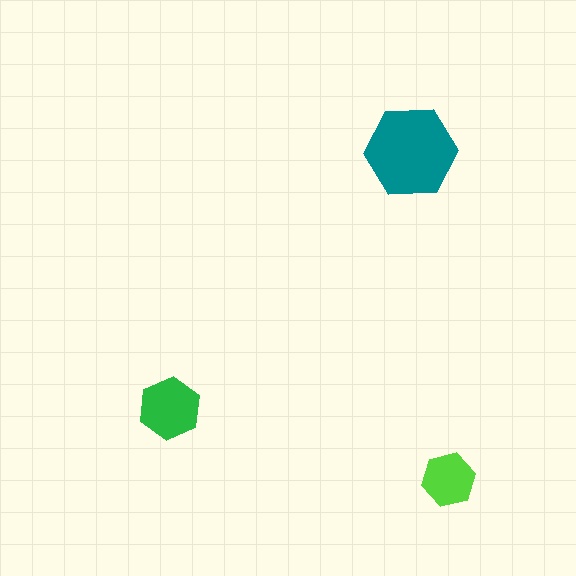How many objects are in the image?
There are 3 objects in the image.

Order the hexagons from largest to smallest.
the teal one, the green one, the lime one.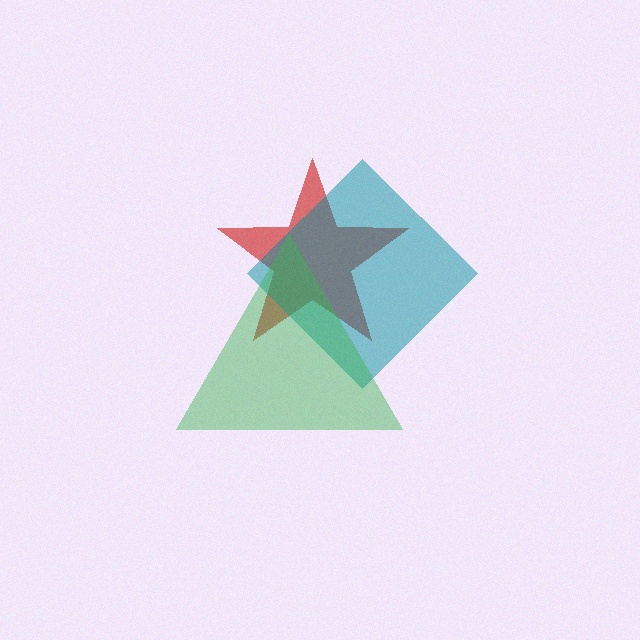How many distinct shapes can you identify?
There are 3 distinct shapes: a red star, a teal diamond, a green triangle.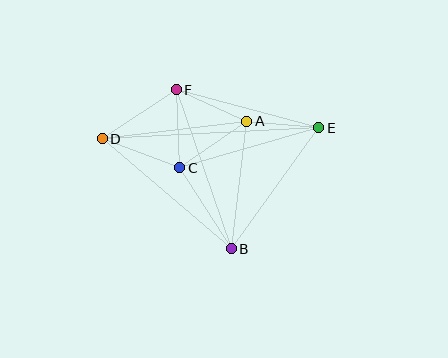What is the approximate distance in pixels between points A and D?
The distance between A and D is approximately 145 pixels.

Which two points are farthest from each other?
Points D and E are farthest from each other.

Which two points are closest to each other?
Points A and E are closest to each other.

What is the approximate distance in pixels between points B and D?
The distance between B and D is approximately 169 pixels.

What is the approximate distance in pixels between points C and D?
The distance between C and D is approximately 82 pixels.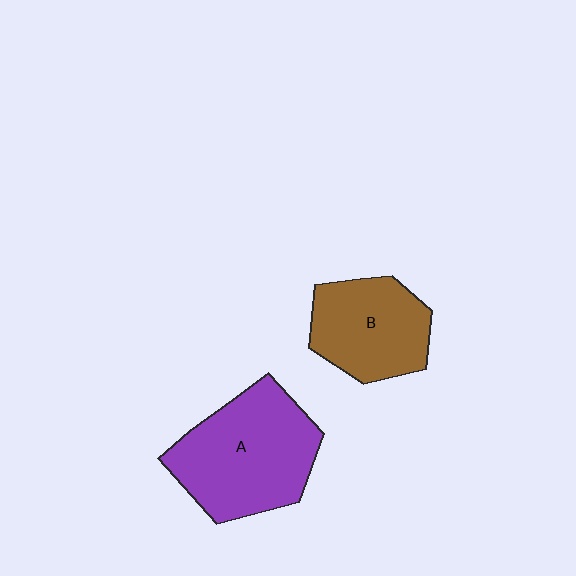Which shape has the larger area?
Shape A (purple).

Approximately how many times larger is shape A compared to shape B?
Approximately 1.4 times.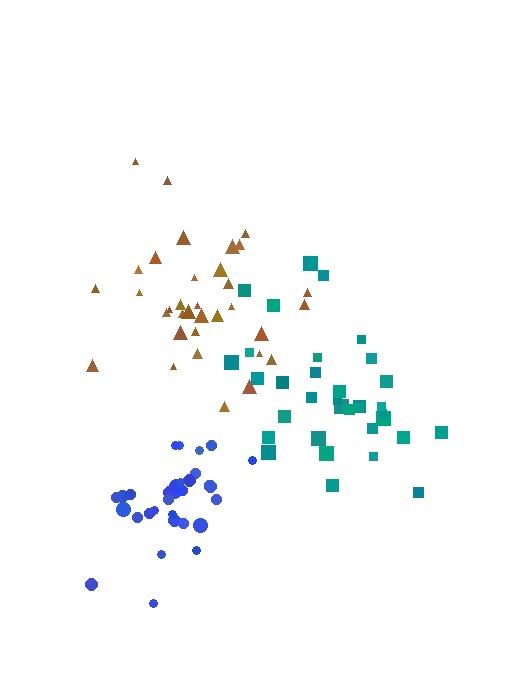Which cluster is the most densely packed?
Blue.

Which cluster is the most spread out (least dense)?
Teal.